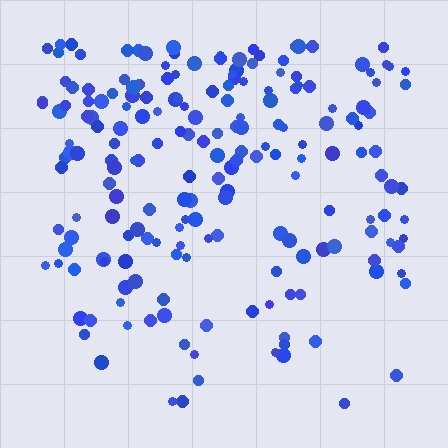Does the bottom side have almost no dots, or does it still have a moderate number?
Still a moderate number, just noticeably fewer than the top.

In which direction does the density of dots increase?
From bottom to top, with the top side densest.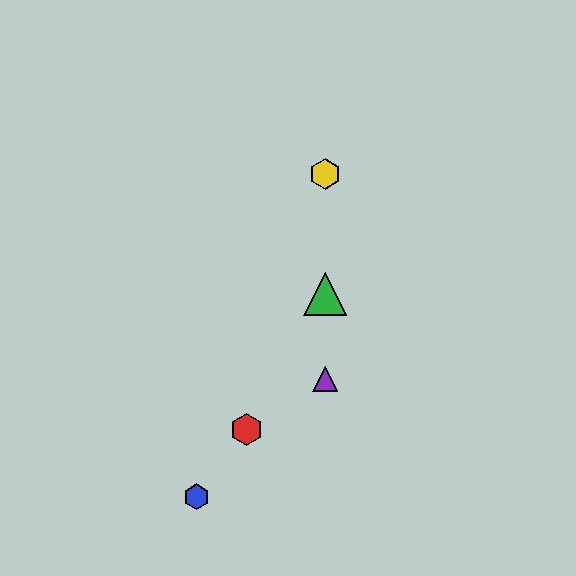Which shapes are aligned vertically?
The green triangle, the yellow hexagon, the purple triangle are aligned vertically.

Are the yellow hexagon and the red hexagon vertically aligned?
No, the yellow hexagon is at x≈325 and the red hexagon is at x≈247.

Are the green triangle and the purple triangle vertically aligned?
Yes, both are at x≈325.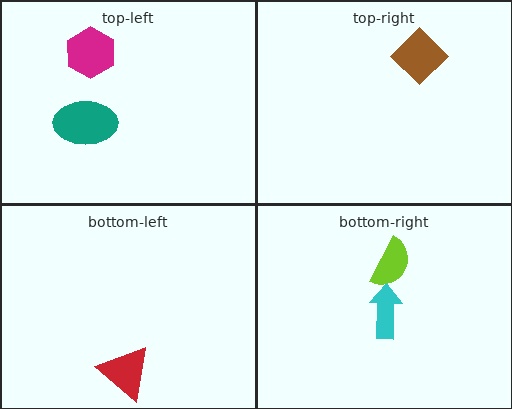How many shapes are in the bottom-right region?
2.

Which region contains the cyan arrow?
The bottom-right region.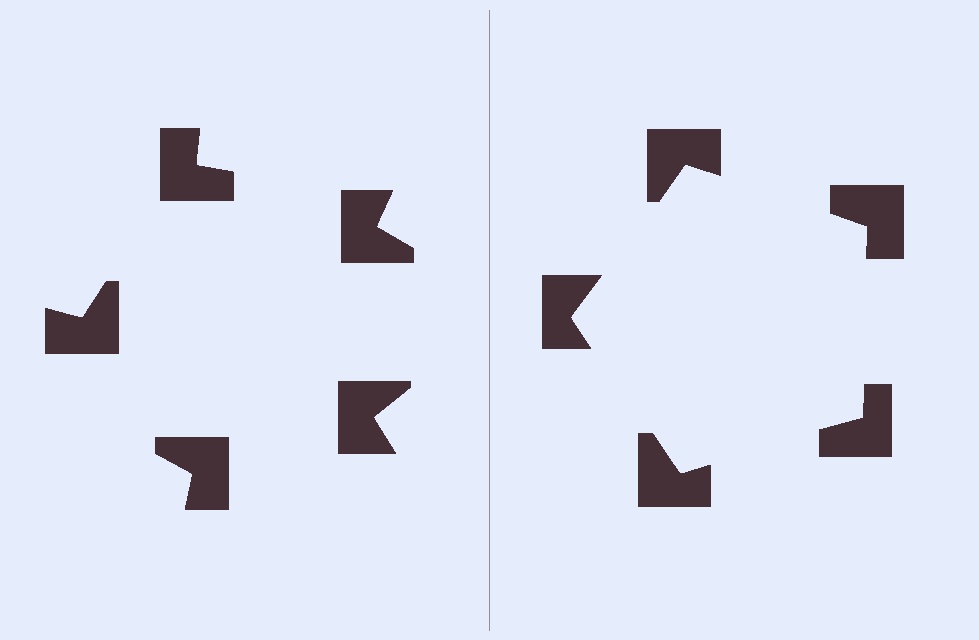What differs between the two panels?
The notched squares are positioned identically on both sides; only the wedge orientations differ. On the right they align to a pentagon; on the left they are misaligned.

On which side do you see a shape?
An illusory pentagon appears on the right side. On the left side the wedge cuts are rotated, so no coherent shape forms.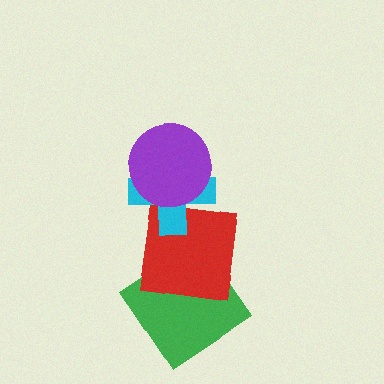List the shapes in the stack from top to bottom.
From top to bottom: the purple circle, the cyan cross, the red square, the green diamond.